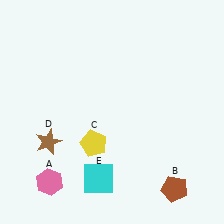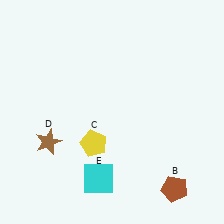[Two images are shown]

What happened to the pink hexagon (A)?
The pink hexagon (A) was removed in Image 2. It was in the bottom-left area of Image 1.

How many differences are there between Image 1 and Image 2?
There is 1 difference between the two images.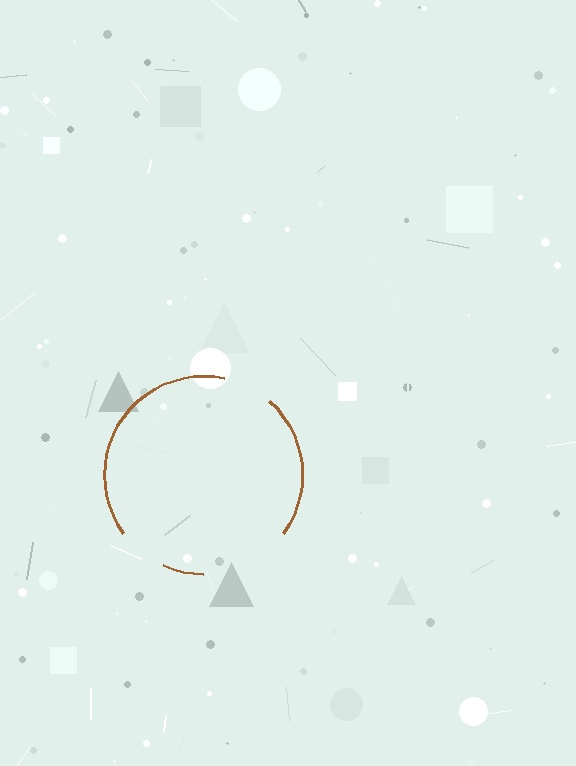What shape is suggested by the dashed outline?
The dashed outline suggests a circle.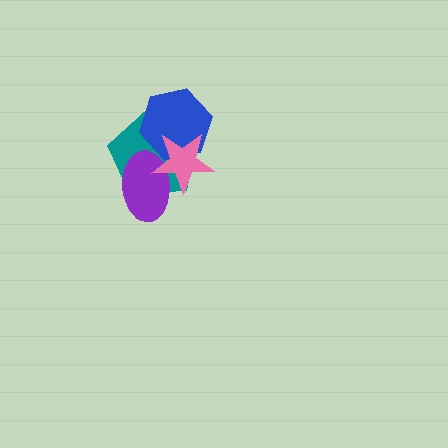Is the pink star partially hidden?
No, no other shape covers it.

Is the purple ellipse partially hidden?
Yes, it is partially covered by another shape.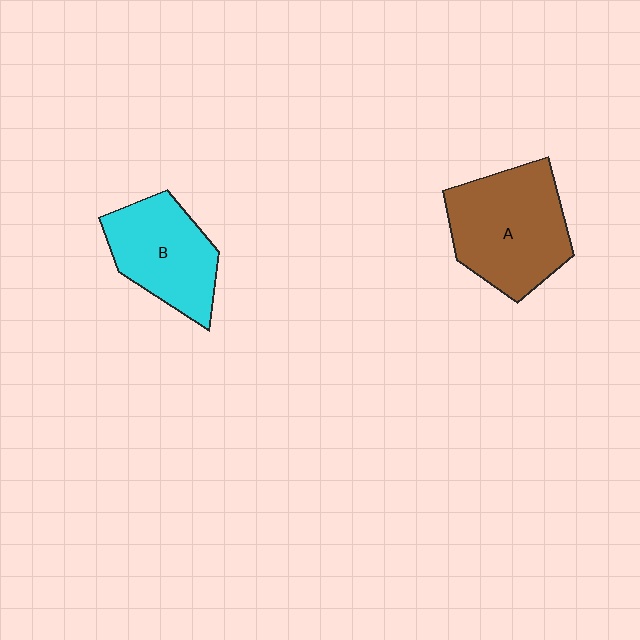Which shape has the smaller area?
Shape B (cyan).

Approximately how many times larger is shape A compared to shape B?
Approximately 1.3 times.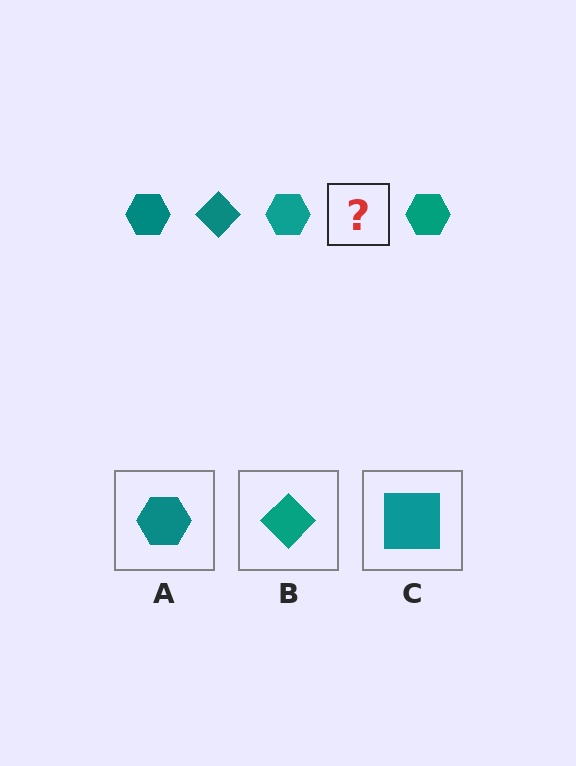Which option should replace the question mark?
Option B.